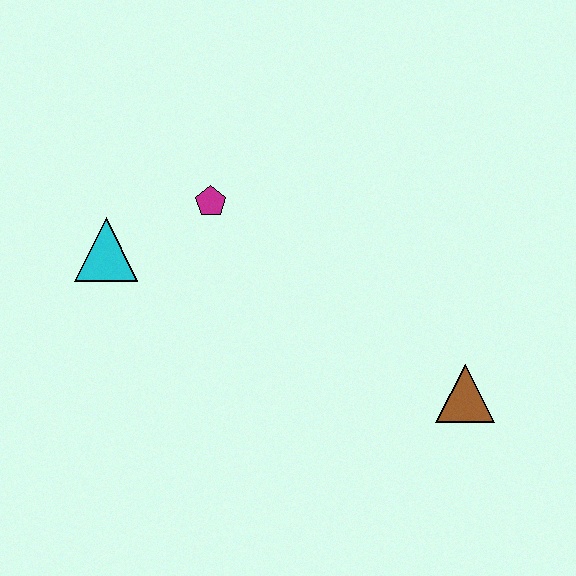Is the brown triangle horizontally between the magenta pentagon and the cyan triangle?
No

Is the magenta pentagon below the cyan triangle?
No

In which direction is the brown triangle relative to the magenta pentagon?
The brown triangle is to the right of the magenta pentagon.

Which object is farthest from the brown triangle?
The cyan triangle is farthest from the brown triangle.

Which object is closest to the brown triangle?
The magenta pentagon is closest to the brown triangle.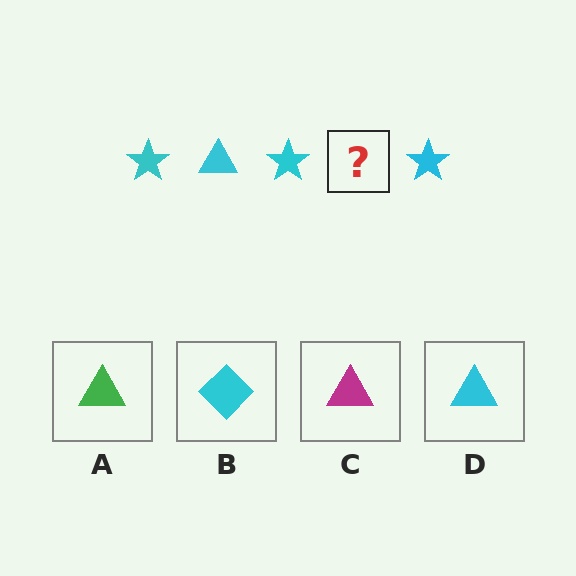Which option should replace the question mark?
Option D.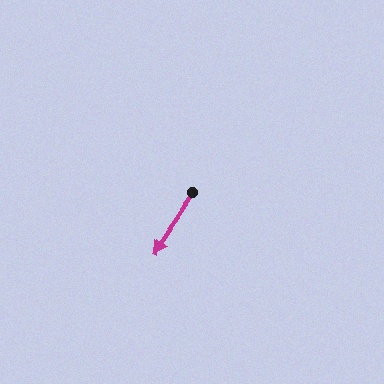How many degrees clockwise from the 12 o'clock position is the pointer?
Approximately 214 degrees.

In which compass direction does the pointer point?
Southwest.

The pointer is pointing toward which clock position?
Roughly 7 o'clock.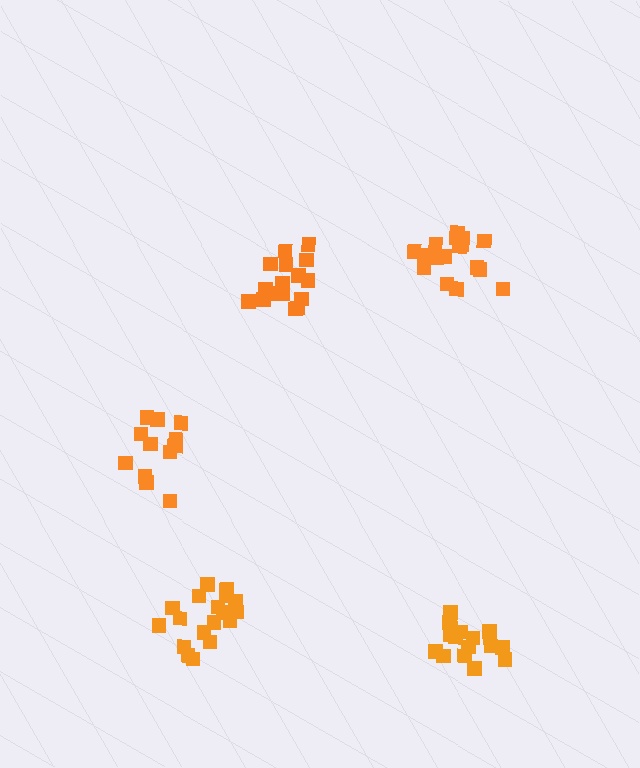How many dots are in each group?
Group 1: 17 dots, Group 2: 19 dots, Group 3: 13 dots, Group 4: 16 dots, Group 5: 19 dots (84 total).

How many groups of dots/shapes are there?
There are 5 groups.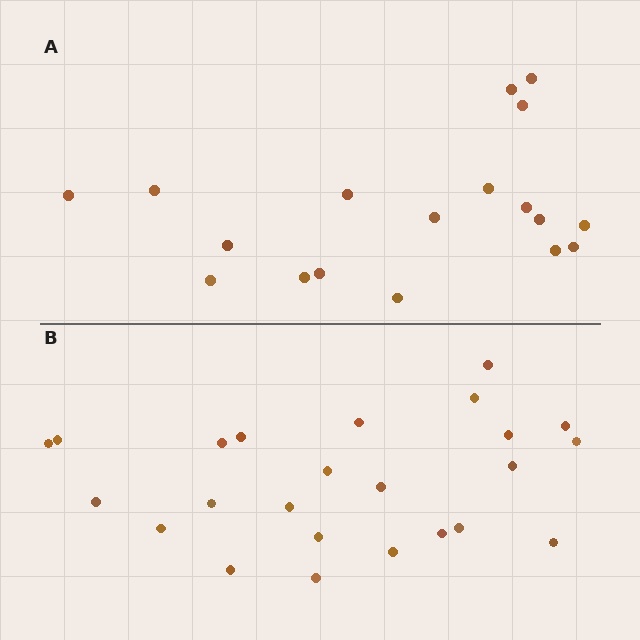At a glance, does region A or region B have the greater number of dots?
Region B (the bottom region) has more dots.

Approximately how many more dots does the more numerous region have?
Region B has about 6 more dots than region A.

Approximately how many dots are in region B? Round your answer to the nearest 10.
About 20 dots. (The exact count is 24, which rounds to 20.)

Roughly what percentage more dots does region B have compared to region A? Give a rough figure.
About 35% more.